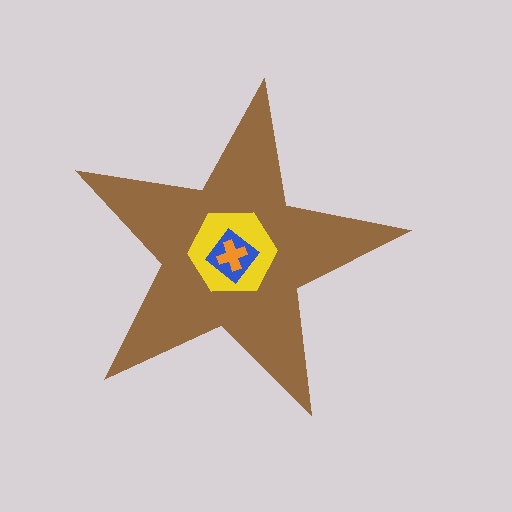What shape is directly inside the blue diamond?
The orange cross.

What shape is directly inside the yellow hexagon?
The blue diamond.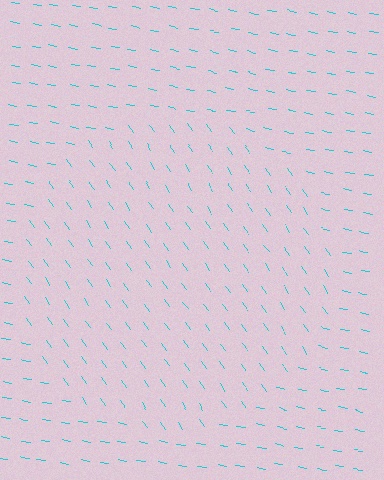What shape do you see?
I see a circle.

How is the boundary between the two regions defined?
The boundary is defined purely by a change in line orientation (approximately 45 degrees difference). All lines are the same color and thickness.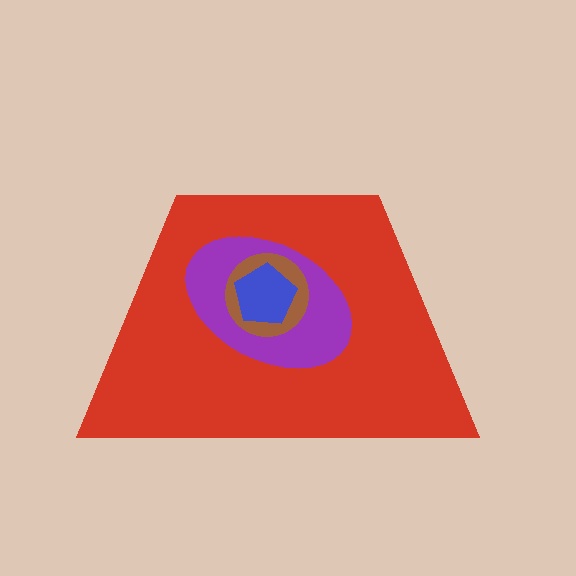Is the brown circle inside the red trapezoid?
Yes.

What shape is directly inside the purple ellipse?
The brown circle.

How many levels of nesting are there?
4.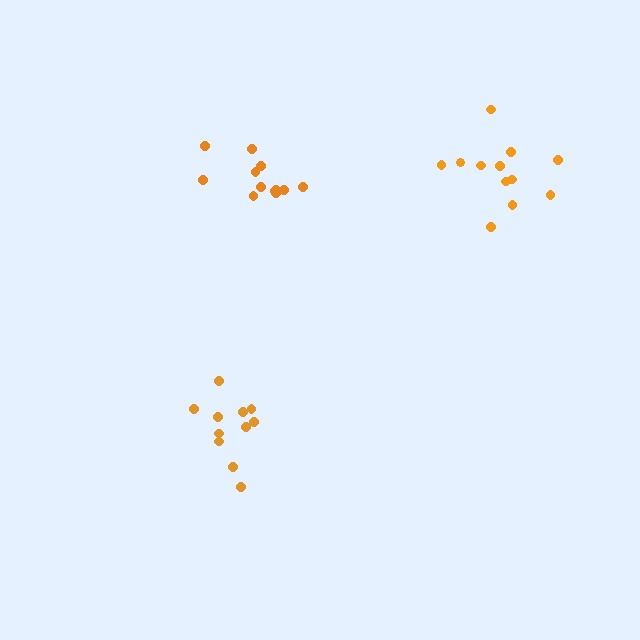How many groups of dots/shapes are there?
There are 3 groups.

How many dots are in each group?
Group 1: 12 dots, Group 2: 11 dots, Group 3: 12 dots (35 total).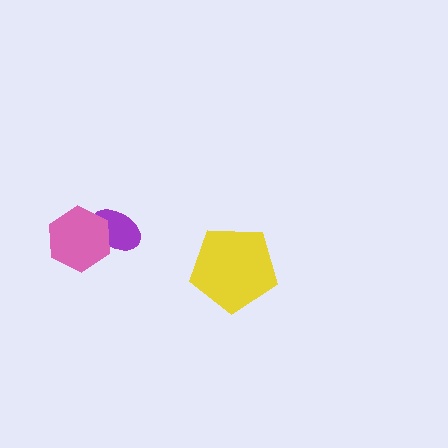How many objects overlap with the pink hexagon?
1 object overlaps with the pink hexagon.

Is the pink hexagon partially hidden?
No, no other shape covers it.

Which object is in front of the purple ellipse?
The pink hexagon is in front of the purple ellipse.